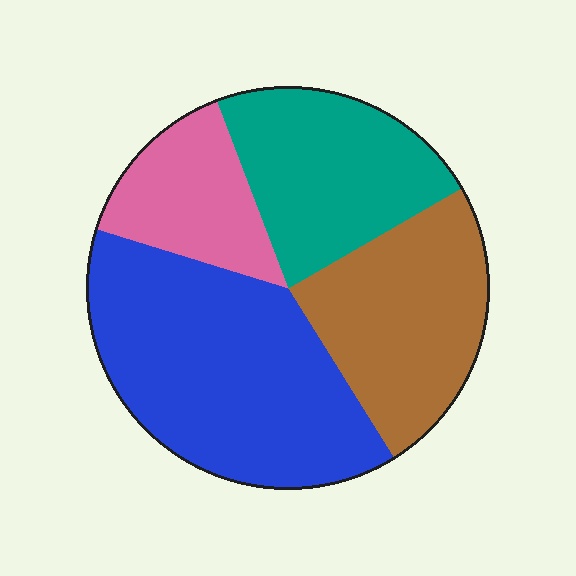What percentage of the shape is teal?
Teal takes up about one quarter (1/4) of the shape.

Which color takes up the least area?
Pink, at roughly 15%.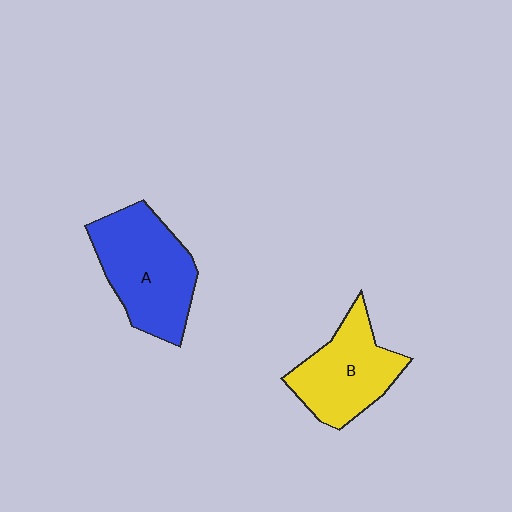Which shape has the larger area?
Shape A (blue).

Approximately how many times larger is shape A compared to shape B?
Approximately 1.2 times.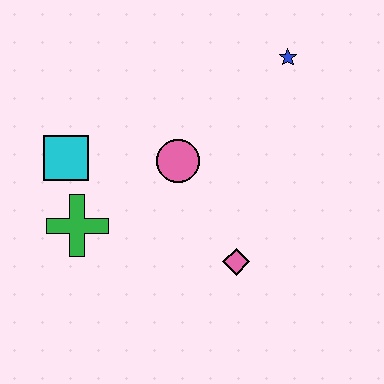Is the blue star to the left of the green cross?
No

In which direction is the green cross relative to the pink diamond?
The green cross is to the left of the pink diamond.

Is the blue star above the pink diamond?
Yes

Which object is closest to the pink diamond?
The pink circle is closest to the pink diamond.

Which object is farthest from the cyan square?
The blue star is farthest from the cyan square.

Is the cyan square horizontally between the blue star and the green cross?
No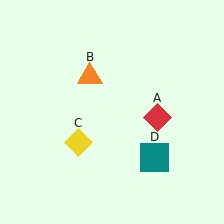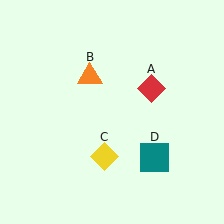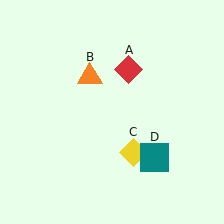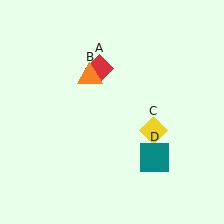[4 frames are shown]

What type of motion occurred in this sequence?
The red diamond (object A), yellow diamond (object C) rotated counterclockwise around the center of the scene.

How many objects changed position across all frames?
2 objects changed position: red diamond (object A), yellow diamond (object C).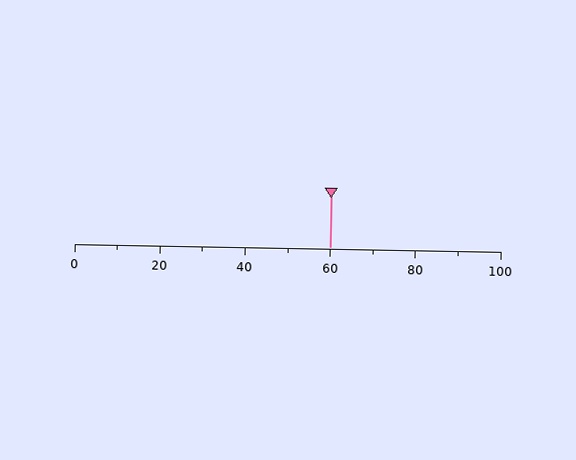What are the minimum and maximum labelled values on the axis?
The axis runs from 0 to 100.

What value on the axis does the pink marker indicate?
The marker indicates approximately 60.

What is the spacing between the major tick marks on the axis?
The major ticks are spaced 20 apart.